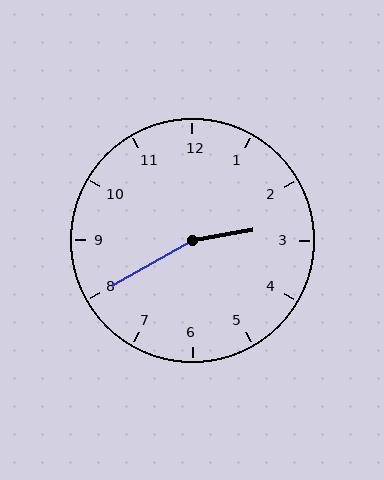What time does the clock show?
2:40.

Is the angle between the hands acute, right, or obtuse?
It is obtuse.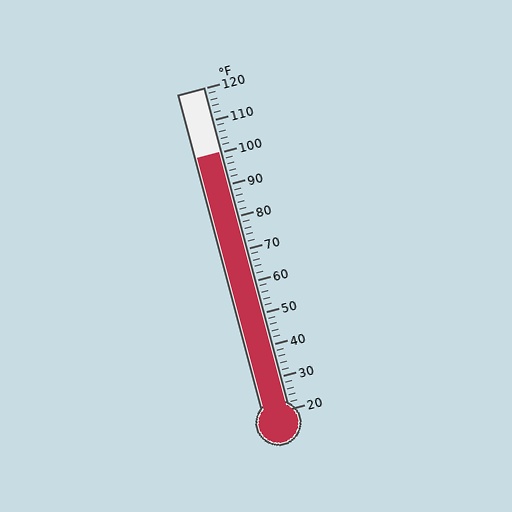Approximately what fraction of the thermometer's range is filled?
The thermometer is filled to approximately 80% of its range.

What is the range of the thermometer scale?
The thermometer scale ranges from 20°F to 120°F.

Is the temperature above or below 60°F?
The temperature is above 60°F.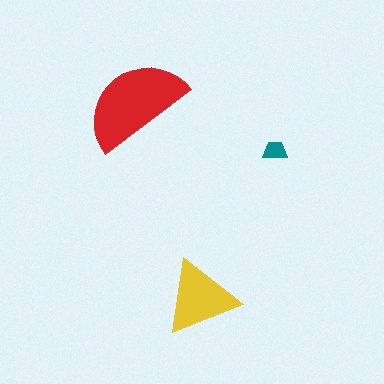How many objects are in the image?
There are 3 objects in the image.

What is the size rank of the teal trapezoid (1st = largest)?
3rd.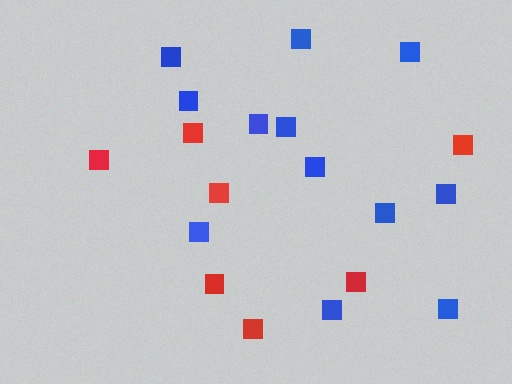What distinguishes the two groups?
There are 2 groups: one group of blue squares (12) and one group of red squares (7).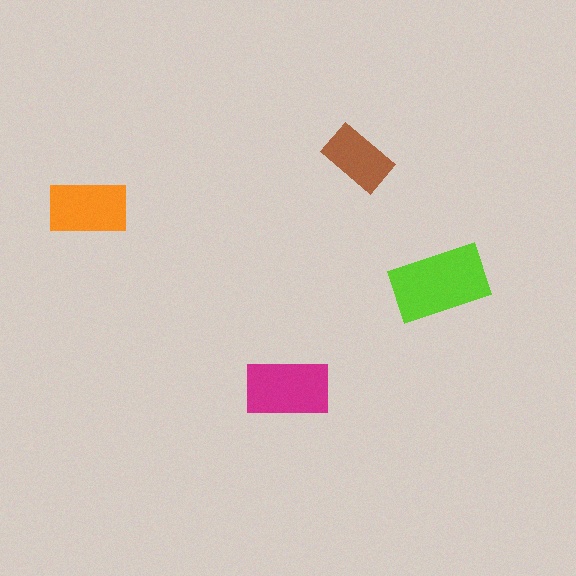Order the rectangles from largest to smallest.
the lime one, the magenta one, the orange one, the brown one.